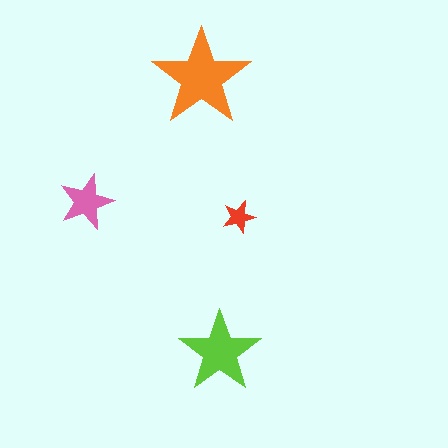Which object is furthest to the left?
The pink star is leftmost.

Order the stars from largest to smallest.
the orange one, the lime one, the pink one, the red one.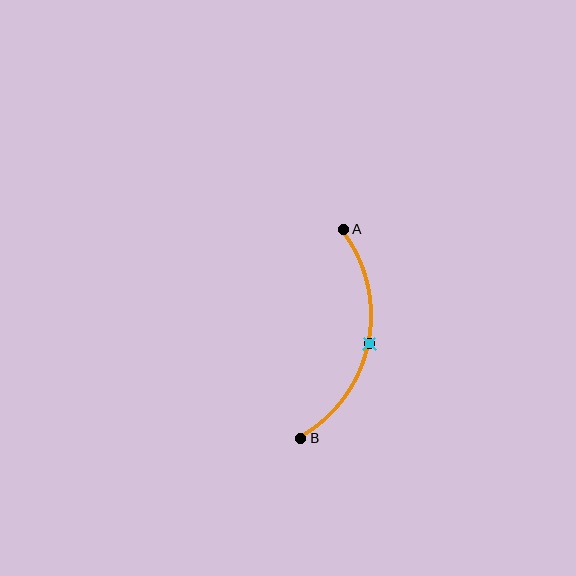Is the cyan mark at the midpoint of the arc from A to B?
Yes. The cyan mark lies on the arc at equal arc-length from both A and B — it is the arc midpoint.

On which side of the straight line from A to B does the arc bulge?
The arc bulges to the right of the straight line connecting A and B.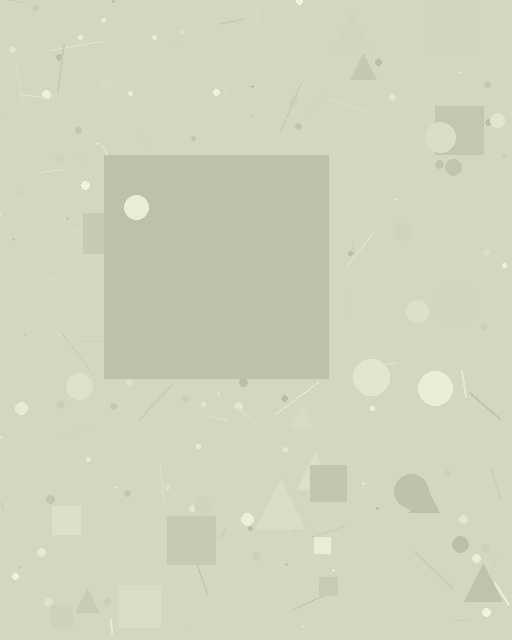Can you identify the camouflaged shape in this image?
The camouflaged shape is a square.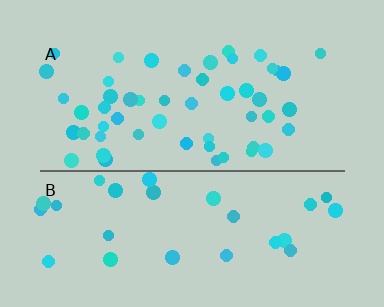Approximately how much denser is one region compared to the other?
Approximately 1.7× — region A over region B.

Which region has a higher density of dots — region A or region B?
A (the top).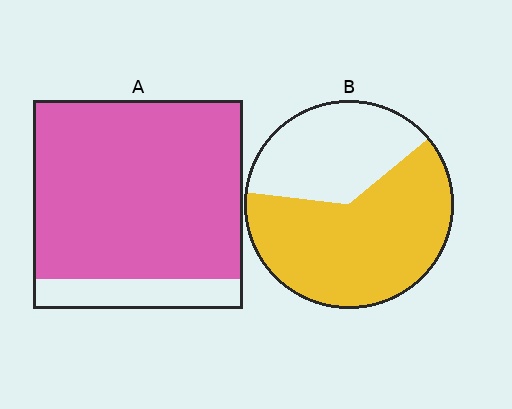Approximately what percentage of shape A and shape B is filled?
A is approximately 85% and B is approximately 65%.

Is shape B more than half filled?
Yes.